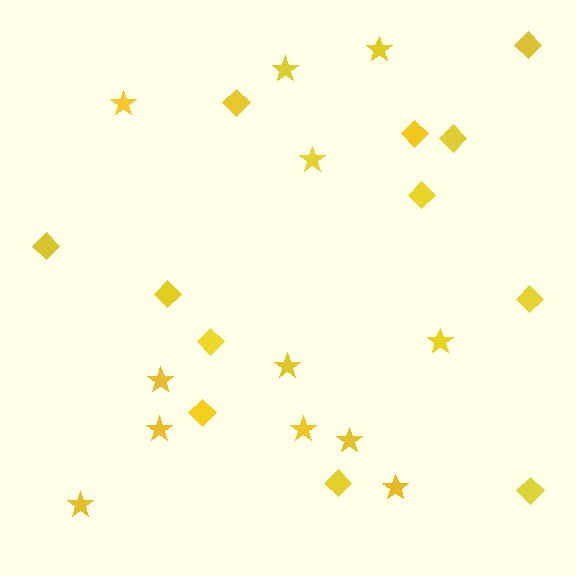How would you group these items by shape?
There are 2 groups: one group of diamonds (12) and one group of stars (12).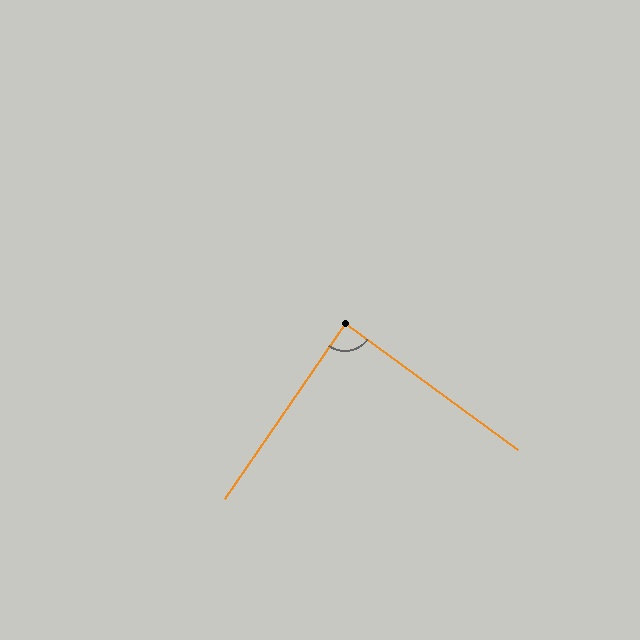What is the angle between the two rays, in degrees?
Approximately 88 degrees.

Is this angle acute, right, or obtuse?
It is approximately a right angle.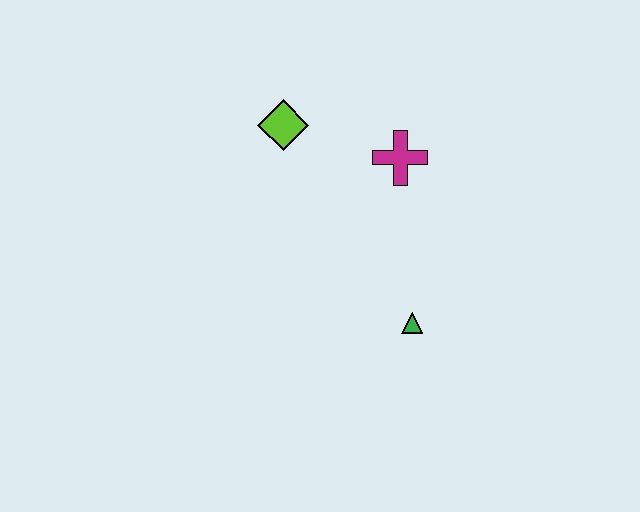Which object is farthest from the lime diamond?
The green triangle is farthest from the lime diamond.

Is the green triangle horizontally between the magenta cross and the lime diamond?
No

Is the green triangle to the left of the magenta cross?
No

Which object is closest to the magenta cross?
The lime diamond is closest to the magenta cross.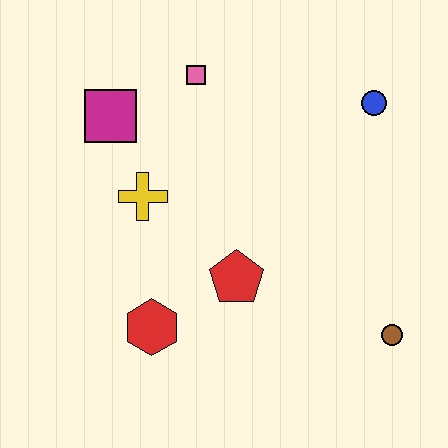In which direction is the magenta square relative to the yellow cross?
The magenta square is above the yellow cross.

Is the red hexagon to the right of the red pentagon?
No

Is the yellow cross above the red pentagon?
Yes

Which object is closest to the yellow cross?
The magenta square is closest to the yellow cross.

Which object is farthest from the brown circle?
The magenta square is farthest from the brown circle.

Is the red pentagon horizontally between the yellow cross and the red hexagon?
No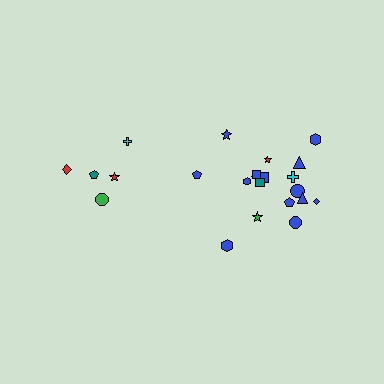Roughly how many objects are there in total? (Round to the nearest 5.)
Roughly 25 objects in total.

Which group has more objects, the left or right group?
The right group.